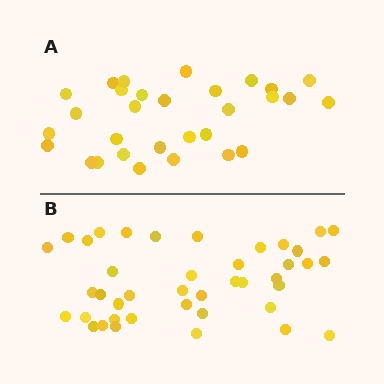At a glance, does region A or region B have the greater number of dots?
Region B (the bottom region) has more dots.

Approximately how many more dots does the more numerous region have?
Region B has roughly 12 or so more dots than region A.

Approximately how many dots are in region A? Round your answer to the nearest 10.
About 30 dots.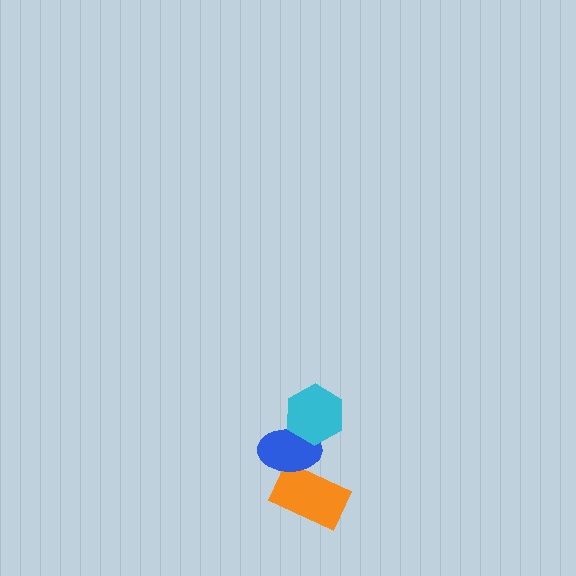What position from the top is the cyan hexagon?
The cyan hexagon is 1st from the top.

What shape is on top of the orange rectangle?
The blue ellipse is on top of the orange rectangle.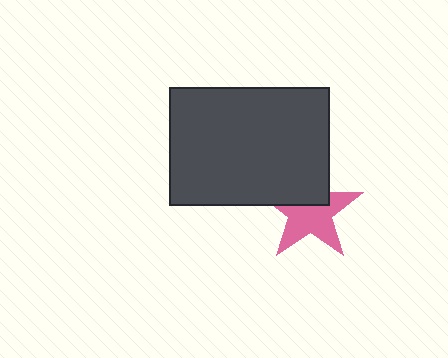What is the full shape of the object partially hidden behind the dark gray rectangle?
The partially hidden object is a pink star.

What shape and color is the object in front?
The object in front is a dark gray rectangle.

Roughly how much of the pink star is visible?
About half of it is visible (roughly 63%).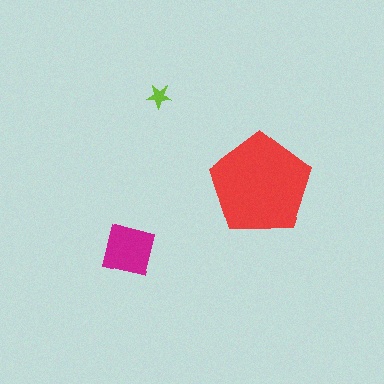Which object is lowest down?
The magenta square is bottommost.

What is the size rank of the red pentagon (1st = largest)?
1st.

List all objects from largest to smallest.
The red pentagon, the magenta square, the lime star.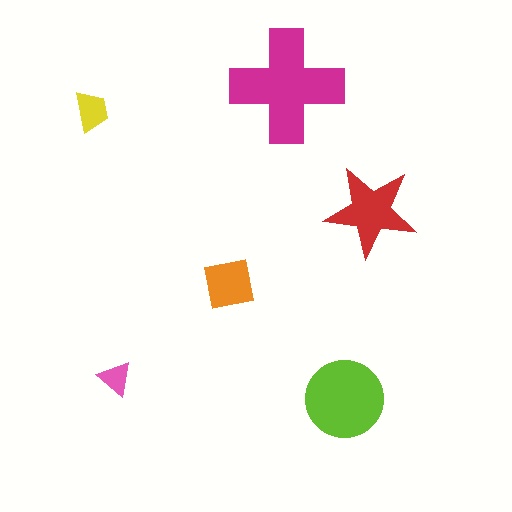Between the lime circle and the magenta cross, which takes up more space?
The magenta cross.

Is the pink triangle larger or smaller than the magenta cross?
Smaller.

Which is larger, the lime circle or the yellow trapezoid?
The lime circle.